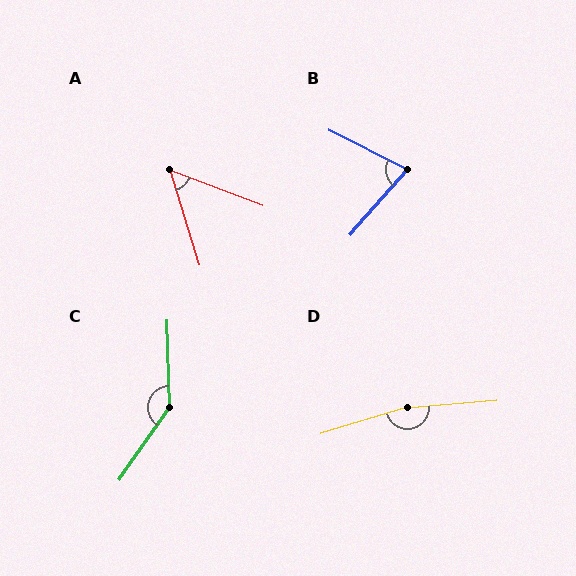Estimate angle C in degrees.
Approximately 143 degrees.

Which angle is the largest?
D, at approximately 168 degrees.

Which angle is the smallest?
A, at approximately 52 degrees.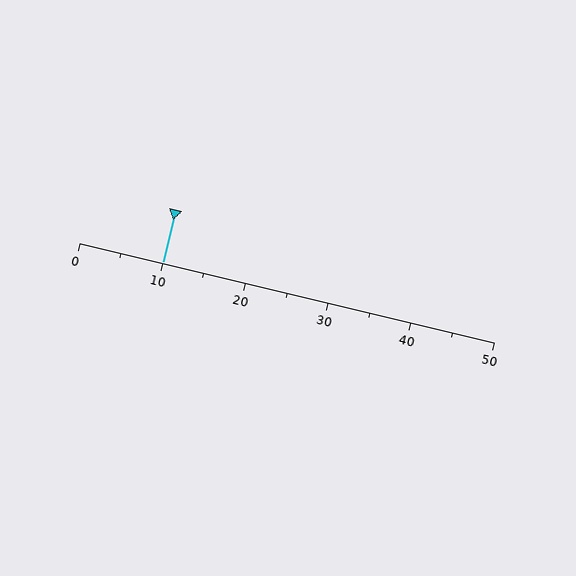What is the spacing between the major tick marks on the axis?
The major ticks are spaced 10 apart.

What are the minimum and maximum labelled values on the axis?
The axis runs from 0 to 50.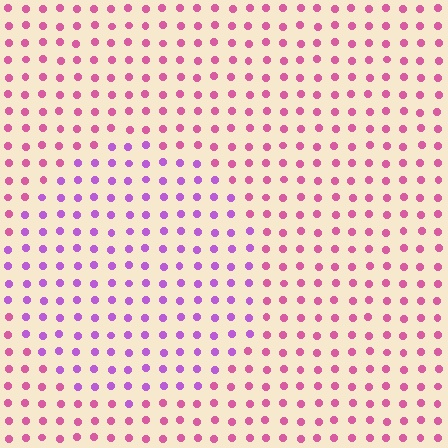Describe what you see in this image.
The image is filled with small pink elements in a uniform arrangement. A circle-shaped region is visible where the elements are tinted to a slightly different hue, forming a subtle color boundary.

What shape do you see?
I see a circle.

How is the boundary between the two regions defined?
The boundary is defined purely by a slight shift in hue (about 40 degrees). Spacing, size, and orientation are identical on both sides.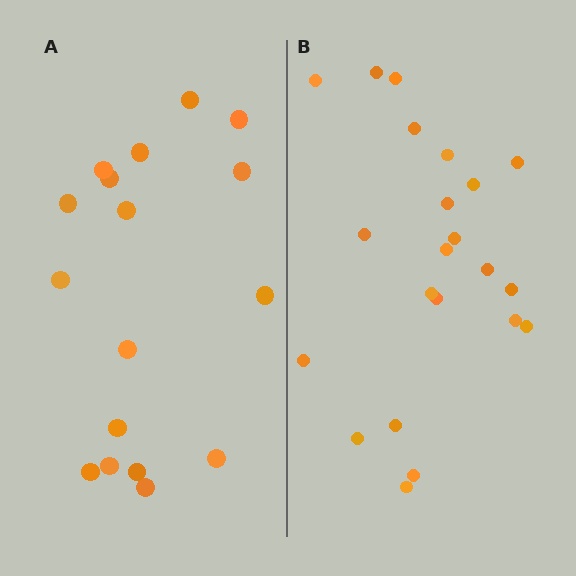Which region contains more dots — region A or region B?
Region B (the right region) has more dots.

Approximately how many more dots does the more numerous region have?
Region B has about 5 more dots than region A.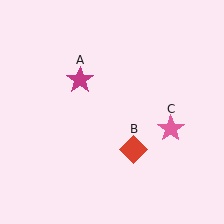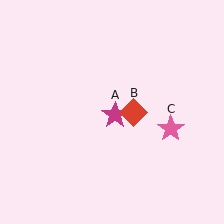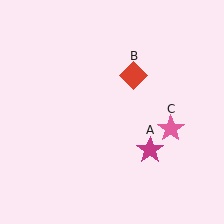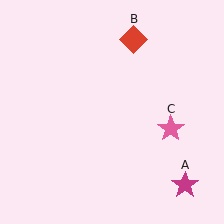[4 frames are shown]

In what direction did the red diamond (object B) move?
The red diamond (object B) moved up.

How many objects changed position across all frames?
2 objects changed position: magenta star (object A), red diamond (object B).